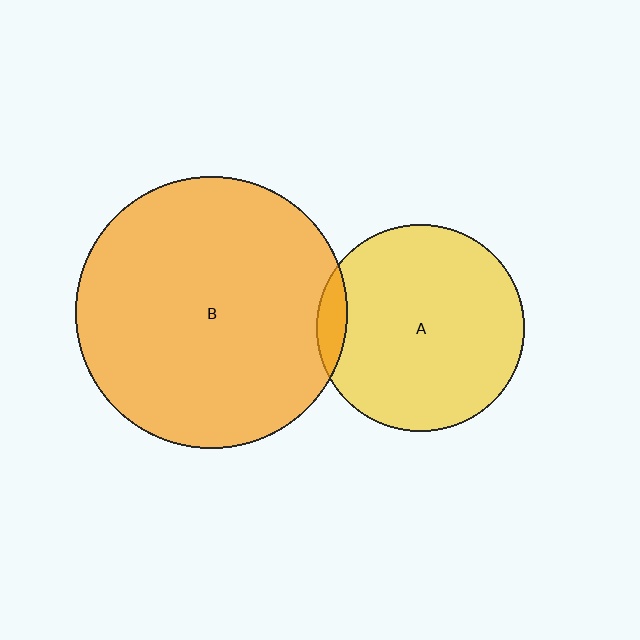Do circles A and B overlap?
Yes.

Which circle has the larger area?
Circle B (orange).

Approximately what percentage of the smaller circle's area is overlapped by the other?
Approximately 5%.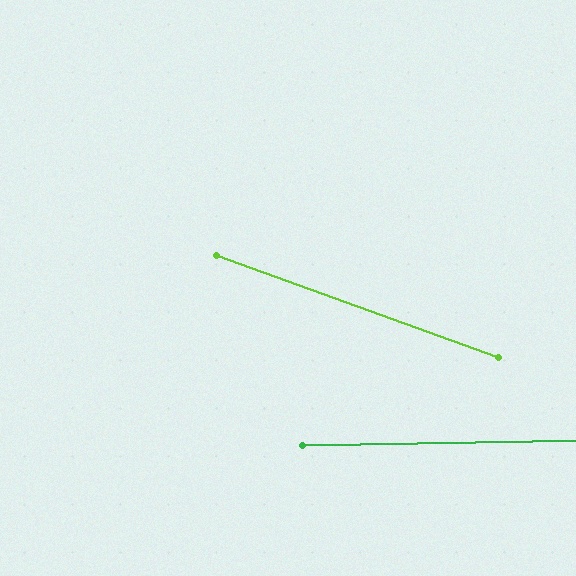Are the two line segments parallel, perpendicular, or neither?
Neither parallel nor perpendicular — they differ by about 21°.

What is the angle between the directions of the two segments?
Approximately 21 degrees.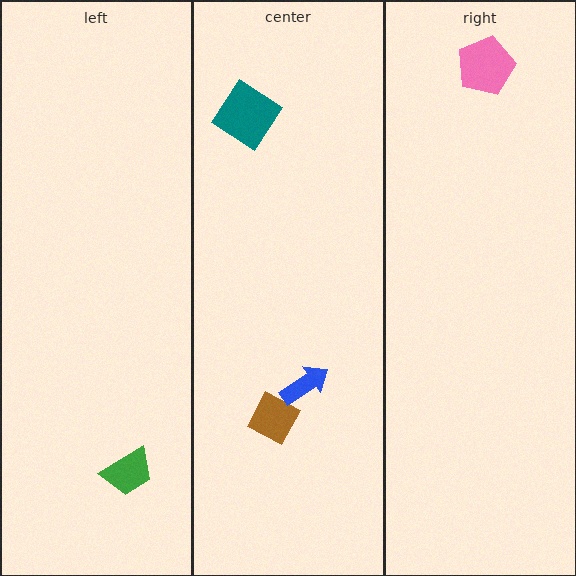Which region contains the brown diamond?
The center region.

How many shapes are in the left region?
1.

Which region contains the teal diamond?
The center region.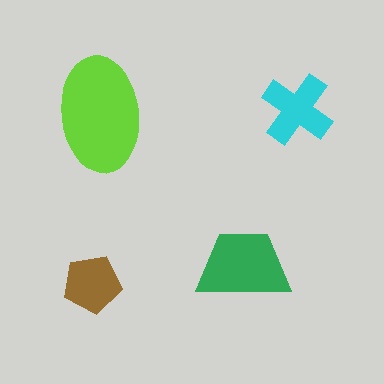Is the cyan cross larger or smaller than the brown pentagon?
Larger.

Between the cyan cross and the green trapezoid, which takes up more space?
The green trapezoid.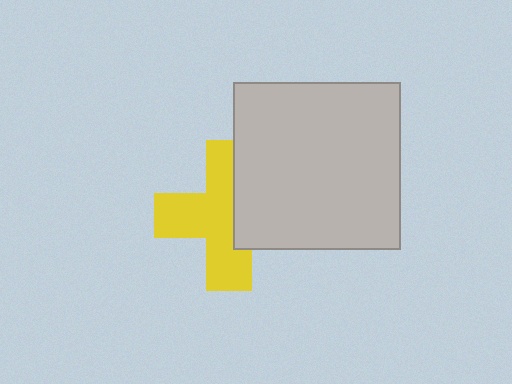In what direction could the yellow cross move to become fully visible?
The yellow cross could move left. That would shift it out from behind the light gray square entirely.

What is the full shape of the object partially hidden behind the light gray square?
The partially hidden object is a yellow cross.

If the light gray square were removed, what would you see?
You would see the complete yellow cross.